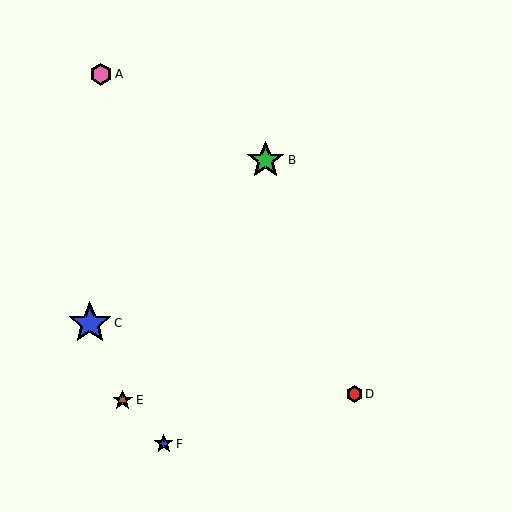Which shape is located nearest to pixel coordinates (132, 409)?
The brown star (labeled E) at (123, 400) is nearest to that location.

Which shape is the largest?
The blue star (labeled C) is the largest.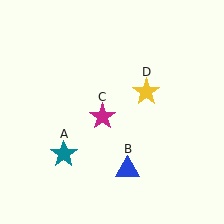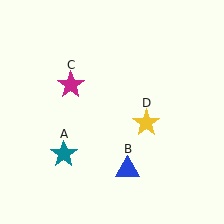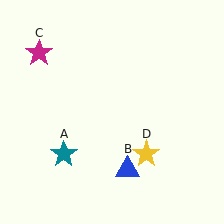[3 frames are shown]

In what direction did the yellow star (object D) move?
The yellow star (object D) moved down.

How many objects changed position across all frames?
2 objects changed position: magenta star (object C), yellow star (object D).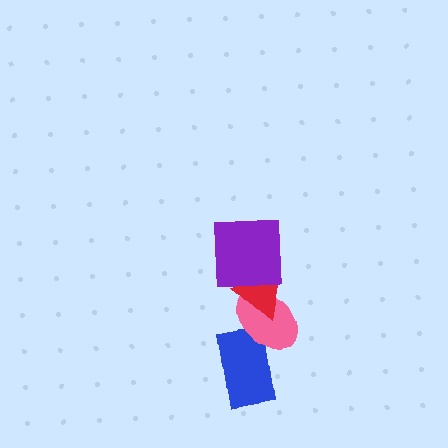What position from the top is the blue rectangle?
The blue rectangle is 4th from the top.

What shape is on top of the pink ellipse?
The red triangle is on top of the pink ellipse.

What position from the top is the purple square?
The purple square is 1st from the top.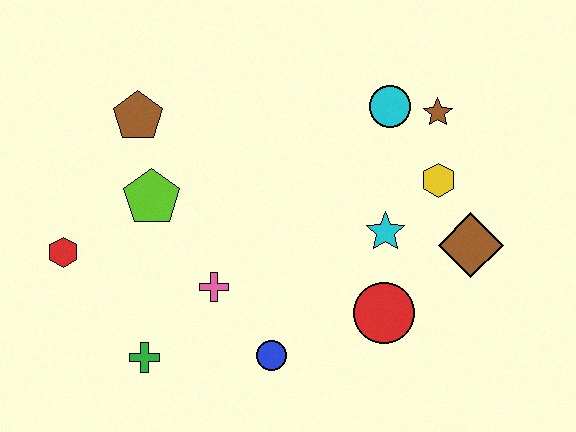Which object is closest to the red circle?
The cyan star is closest to the red circle.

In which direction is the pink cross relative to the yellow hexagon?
The pink cross is to the left of the yellow hexagon.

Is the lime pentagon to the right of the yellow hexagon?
No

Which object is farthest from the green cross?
The brown star is farthest from the green cross.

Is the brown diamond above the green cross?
Yes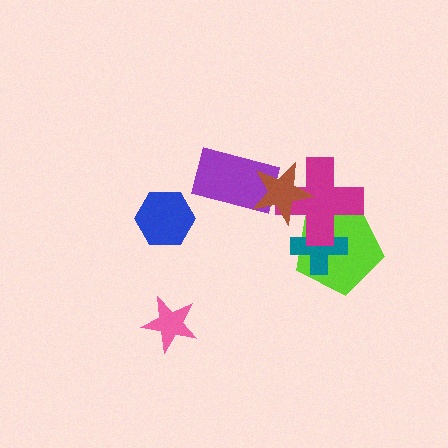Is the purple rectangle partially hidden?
Yes, it is partially covered by another shape.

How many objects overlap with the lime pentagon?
2 objects overlap with the lime pentagon.